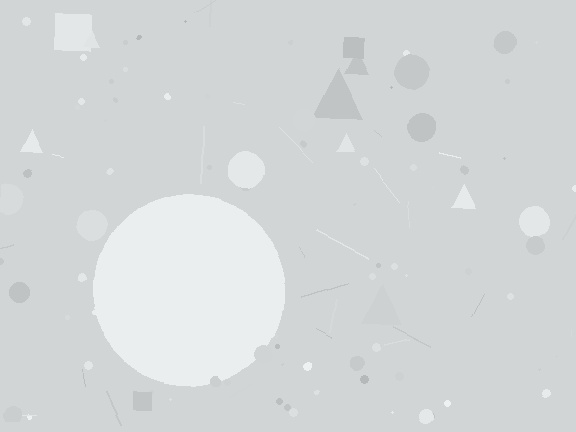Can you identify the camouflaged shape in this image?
The camouflaged shape is a circle.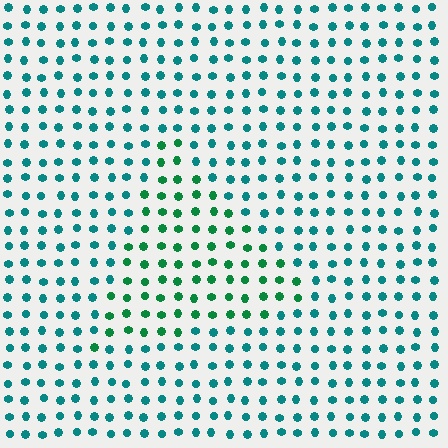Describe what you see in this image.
The image is filled with small teal elements in a uniform arrangement. A triangle-shaped region is visible where the elements are tinted to a slightly different hue, forming a subtle color boundary.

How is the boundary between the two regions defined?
The boundary is defined purely by a slight shift in hue (about 35 degrees). Spacing, size, and orientation are identical on both sides.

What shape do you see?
I see a triangle.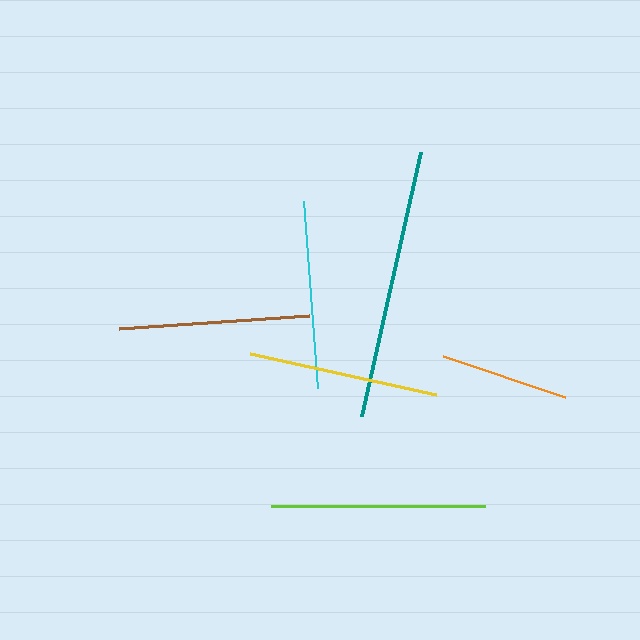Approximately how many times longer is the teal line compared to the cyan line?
The teal line is approximately 1.4 times the length of the cyan line.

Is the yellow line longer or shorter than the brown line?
The yellow line is longer than the brown line.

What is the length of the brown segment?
The brown segment is approximately 190 pixels long.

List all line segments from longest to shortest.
From longest to shortest: teal, lime, yellow, brown, cyan, orange.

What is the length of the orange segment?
The orange segment is approximately 129 pixels long.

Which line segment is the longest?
The teal line is the longest at approximately 271 pixels.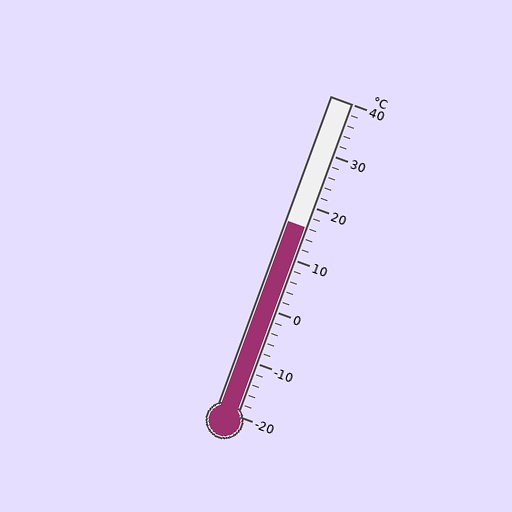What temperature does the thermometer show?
The thermometer shows approximately 16°C.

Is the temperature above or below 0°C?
The temperature is above 0°C.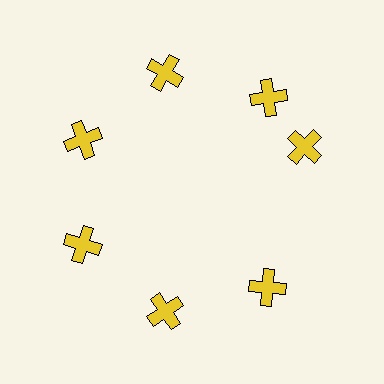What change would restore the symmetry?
The symmetry would be restored by rotating it back into even spacing with its neighbors so that all 7 crosses sit at equal angles and equal distance from the center.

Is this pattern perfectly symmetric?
No. The 7 yellow crosses are arranged in a ring, but one element near the 3 o'clock position is rotated out of alignment along the ring, breaking the 7-fold rotational symmetry.